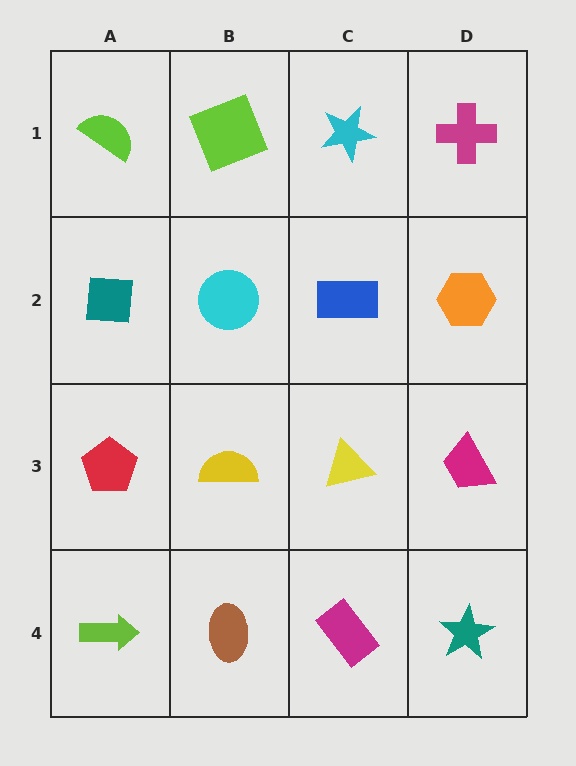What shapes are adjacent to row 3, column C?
A blue rectangle (row 2, column C), a magenta rectangle (row 4, column C), a yellow semicircle (row 3, column B), a magenta trapezoid (row 3, column D).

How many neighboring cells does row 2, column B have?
4.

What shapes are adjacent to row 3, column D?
An orange hexagon (row 2, column D), a teal star (row 4, column D), a yellow triangle (row 3, column C).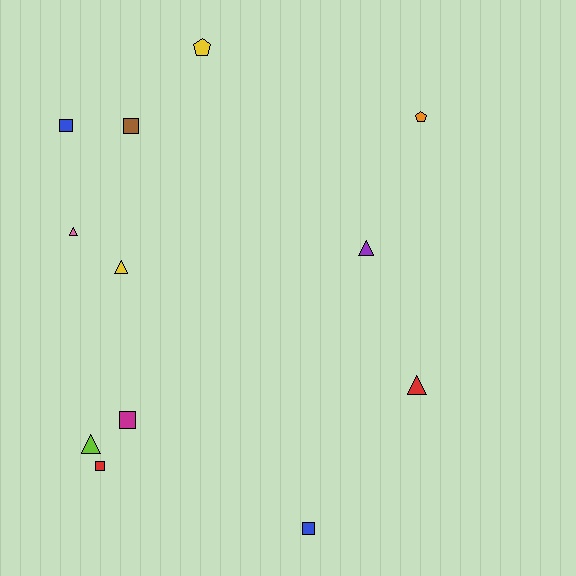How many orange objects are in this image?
There is 1 orange object.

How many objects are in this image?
There are 12 objects.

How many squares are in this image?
There are 5 squares.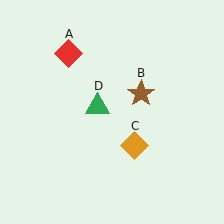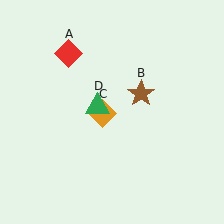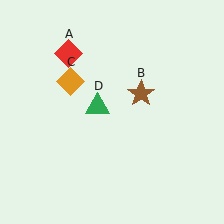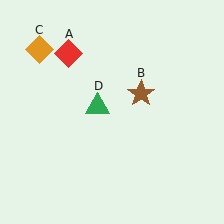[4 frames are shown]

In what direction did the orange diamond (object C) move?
The orange diamond (object C) moved up and to the left.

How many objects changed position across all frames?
1 object changed position: orange diamond (object C).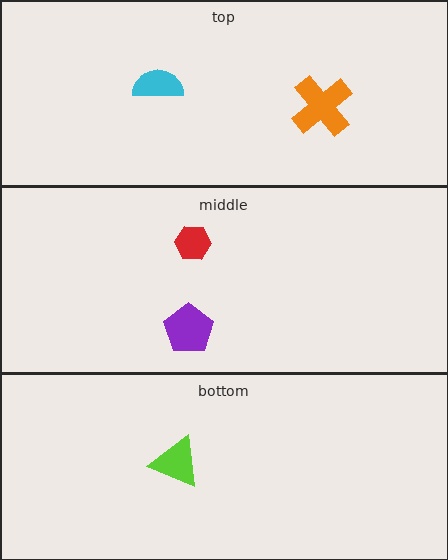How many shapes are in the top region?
2.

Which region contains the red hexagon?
The middle region.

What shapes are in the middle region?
The red hexagon, the purple pentagon.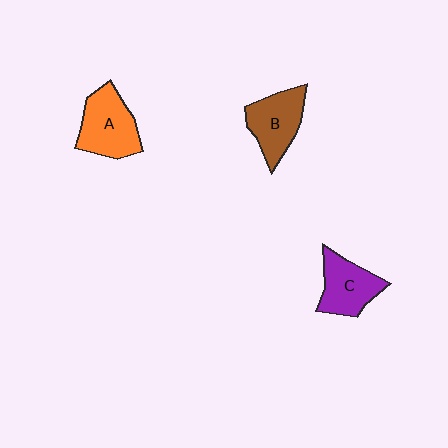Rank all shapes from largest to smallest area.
From largest to smallest: A (orange), B (brown), C (purple).